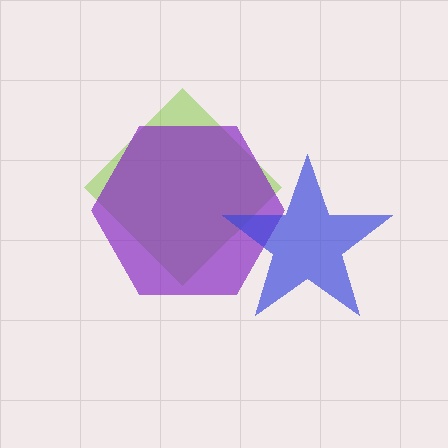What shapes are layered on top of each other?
The layered shapes are: a lime diamond, a purple hexagon, a blue star.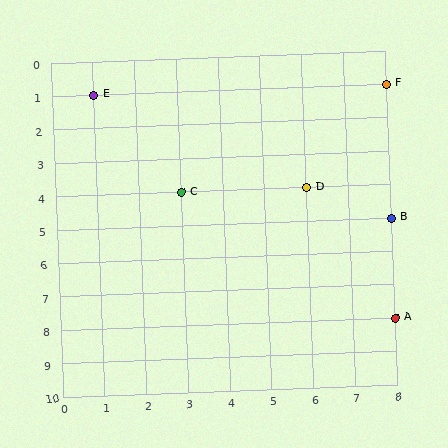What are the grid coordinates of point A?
Point A is at grid coordinates (8, 8).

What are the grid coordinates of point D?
Point D is at grid coordinates (6, 4).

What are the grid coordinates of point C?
Point C is at grid coordinates (3, 4).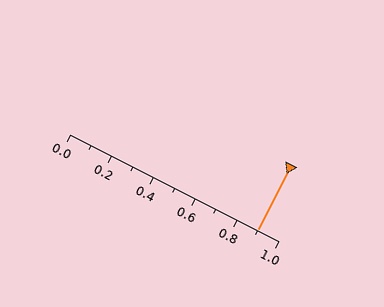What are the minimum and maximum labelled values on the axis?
The axis runs from 0.0 to 1.0.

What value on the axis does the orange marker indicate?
The marker indicates approximately 0.9.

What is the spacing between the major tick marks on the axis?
The major ticks are spaced 0.2 apart.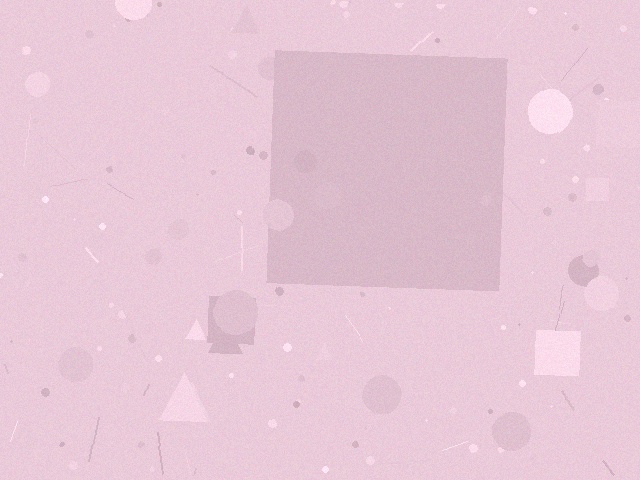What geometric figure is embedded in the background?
A square is embedded in the background.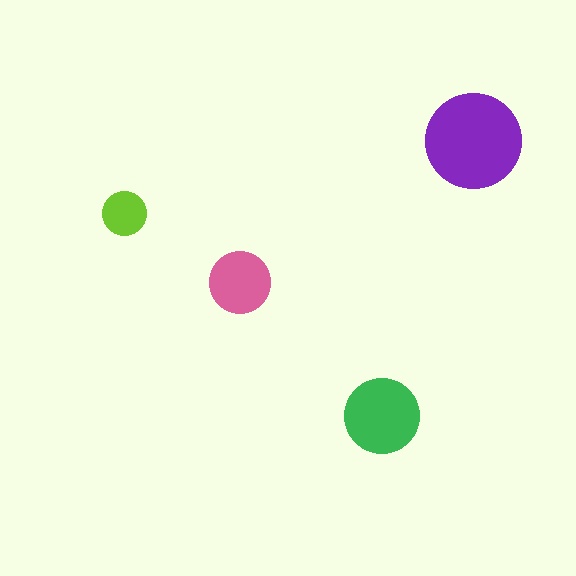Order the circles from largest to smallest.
the purple one, the green one, the pink one, the lime one.